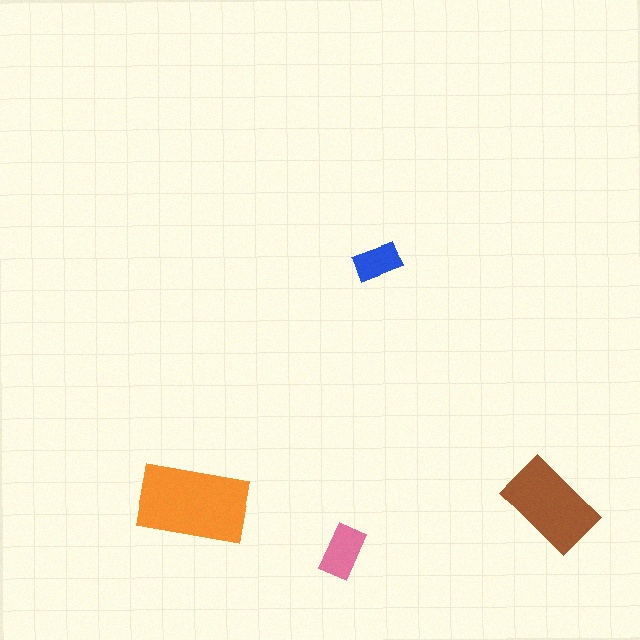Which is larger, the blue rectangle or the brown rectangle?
The brown one.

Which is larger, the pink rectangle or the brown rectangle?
The brown one.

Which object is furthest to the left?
The orange rectangle is leftmost.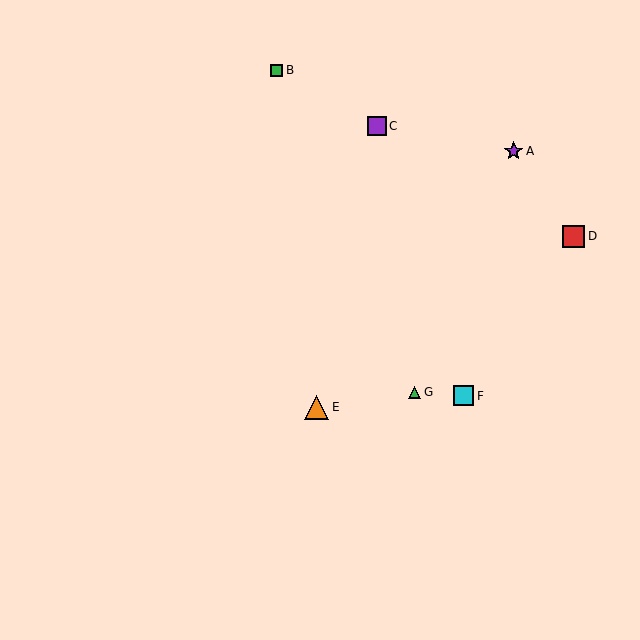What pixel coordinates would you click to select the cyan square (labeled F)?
Click at (463, 396) to select the cyan square F.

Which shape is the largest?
The orange triangle (labeled E) is the largest.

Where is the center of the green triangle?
The center of the green triangle is at (415, 392).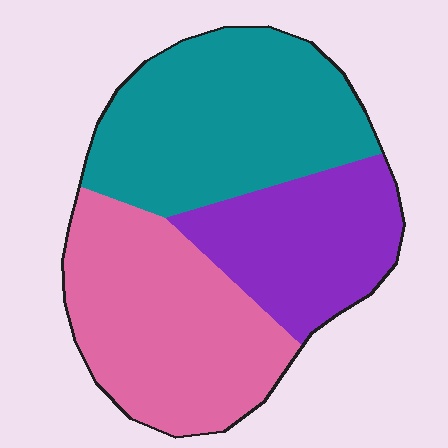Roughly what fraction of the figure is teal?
Teal takes up about three eighths (3/8) of the figure.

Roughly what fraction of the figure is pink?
Pink takes up between a third and a half of the figure.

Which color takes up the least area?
Purple, at roughly 25%.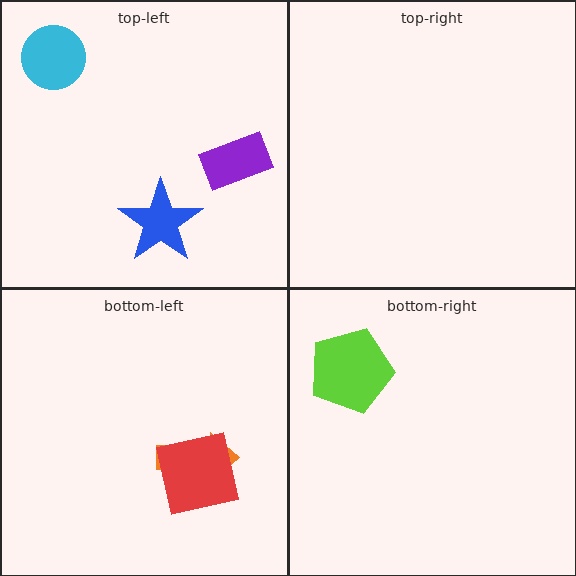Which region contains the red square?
The bottom-left region.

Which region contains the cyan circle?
The top-left region.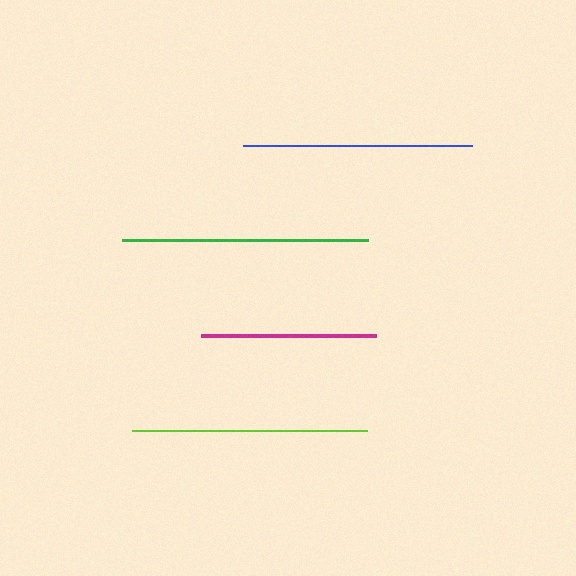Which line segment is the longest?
The green line is the longest at approximately 246 pixels.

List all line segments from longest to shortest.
From longest to shortest: green, lime, blue, magenta.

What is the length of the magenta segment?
The magenta segment is approximately 175 pixels long.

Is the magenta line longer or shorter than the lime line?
The lime line is longer than the magenta line.